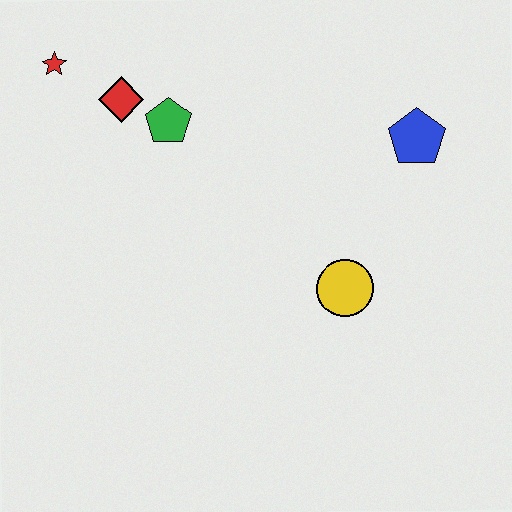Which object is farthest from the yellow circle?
The red star is farthest from the yellow circle.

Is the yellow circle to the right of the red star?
Yes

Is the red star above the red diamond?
Yes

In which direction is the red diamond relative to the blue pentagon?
The red diamond is to the left of the blue pentagon.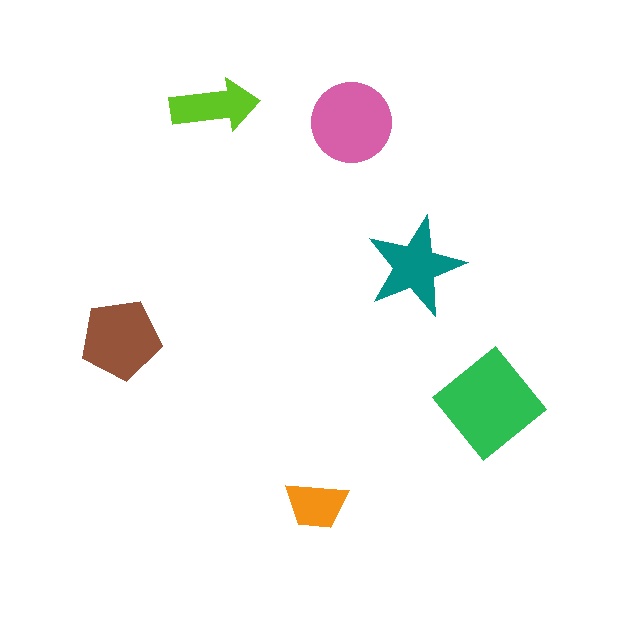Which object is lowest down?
The orange trapezoid is bottommost.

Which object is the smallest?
The orange trapezoid.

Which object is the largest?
The green diamond.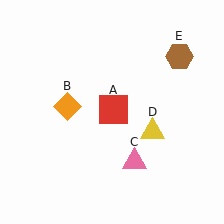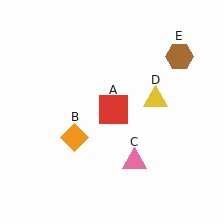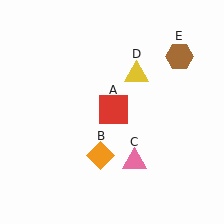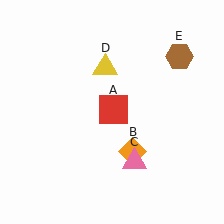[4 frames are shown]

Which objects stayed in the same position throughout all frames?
Red square (object A) and pink triangle (object C) and brown hexagon (object E) remained stationary.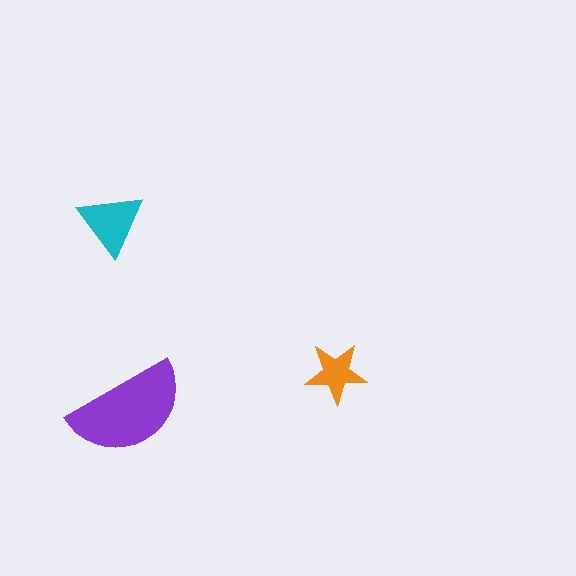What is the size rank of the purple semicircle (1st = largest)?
1st.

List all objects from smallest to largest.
The orange star, the cyan triangle, the purple semicircle.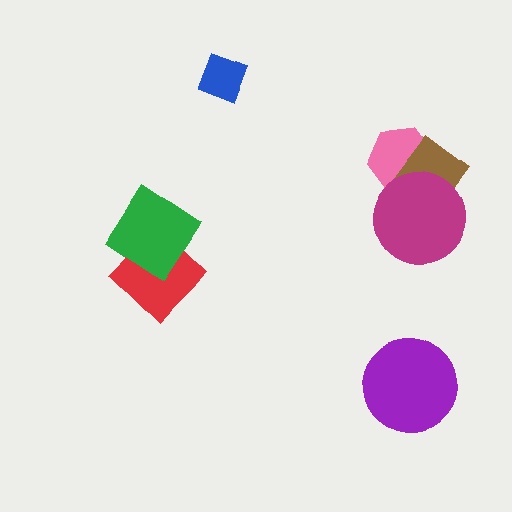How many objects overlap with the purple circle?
0 objects overlap with the purple circle.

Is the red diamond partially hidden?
Yes, it is partially covered by another shape.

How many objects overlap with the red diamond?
1 object overlaps with the red diamond.